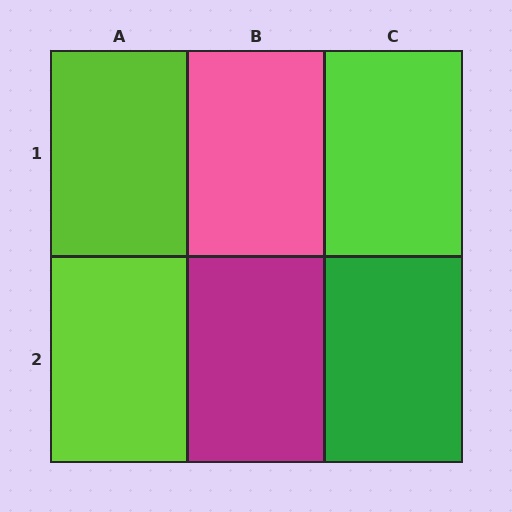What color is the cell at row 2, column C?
Green.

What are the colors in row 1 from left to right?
Lime, pink, lime.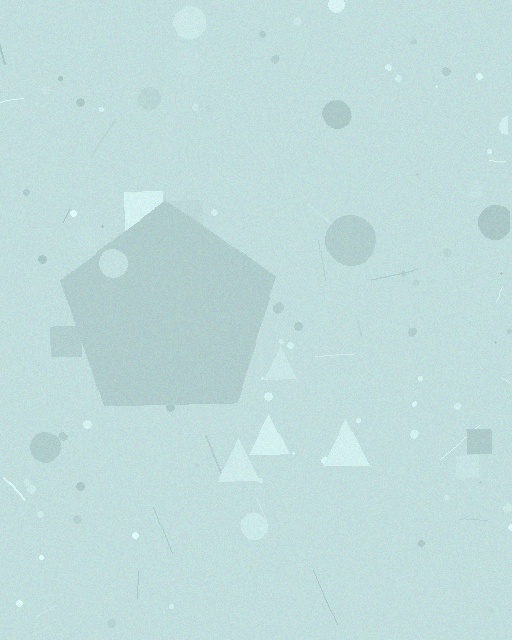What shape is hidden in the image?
A pentagon is hidden in the image.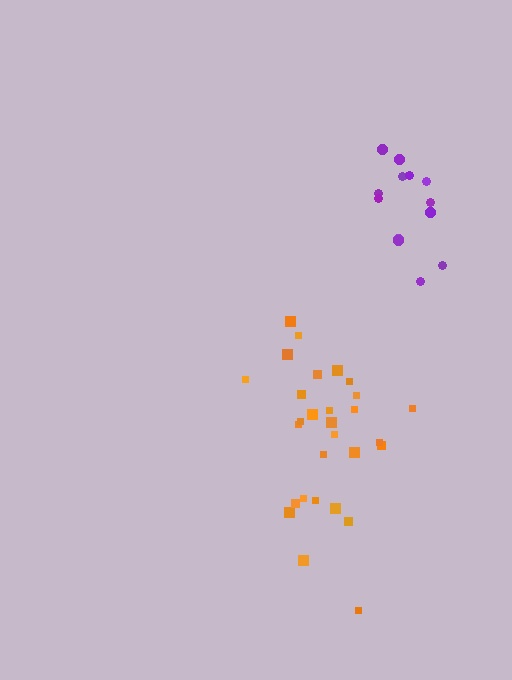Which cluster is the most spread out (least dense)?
Purple.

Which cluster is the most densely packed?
Orange.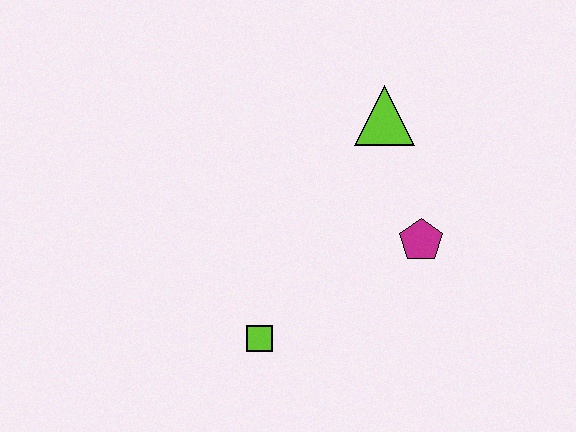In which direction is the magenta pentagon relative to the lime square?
The magenta pentagon is to the right of the lime square.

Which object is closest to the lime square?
The magenta pentagon is closest to the lime square.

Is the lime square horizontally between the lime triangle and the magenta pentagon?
No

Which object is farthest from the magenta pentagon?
The lime square is farthest from the magenta pentagon.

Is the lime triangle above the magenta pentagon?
Yes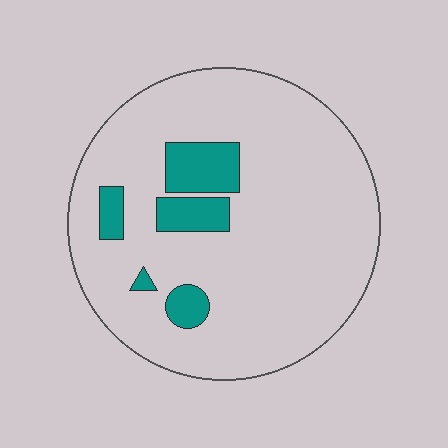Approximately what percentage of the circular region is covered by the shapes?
Approximately 15%.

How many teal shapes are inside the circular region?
5.